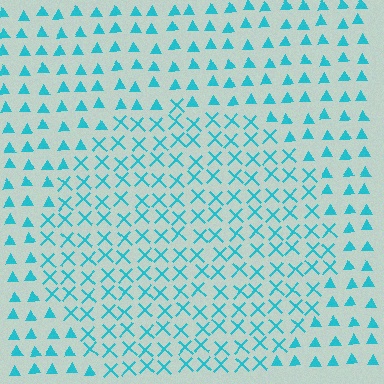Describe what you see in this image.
The image is filled with small cyan elements arranged in a uniform grid. A circle-shaped region contains X marks, while the surrounding area contains triangles. The boundary is defined purely by the change in element shape.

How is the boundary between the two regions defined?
The boundary is defined by a change in element shape: X marks inside vs. triangles outside. All elements share the same color and spacing.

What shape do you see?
I see a circle.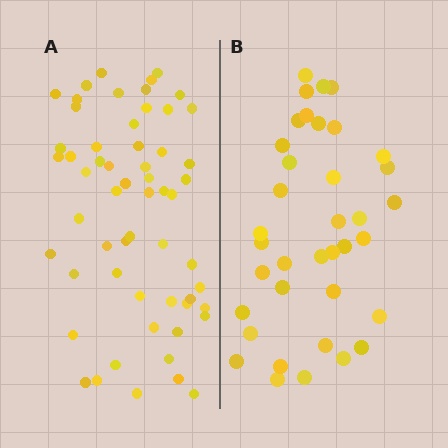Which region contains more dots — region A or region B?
Region A (the left region) has more dots.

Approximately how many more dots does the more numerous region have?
Region A has approximately 20 more dots than region B.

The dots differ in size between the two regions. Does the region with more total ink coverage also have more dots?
No. Region B has more total ink coverage because its dots are larger, but region A actually contains more individual dots. Total area can be misleading — the number of items is what matters here.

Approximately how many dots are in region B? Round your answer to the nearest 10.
About 40 dots. (The exact count is 37, which rounds to 40.)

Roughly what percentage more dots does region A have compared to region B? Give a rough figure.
About 55% more.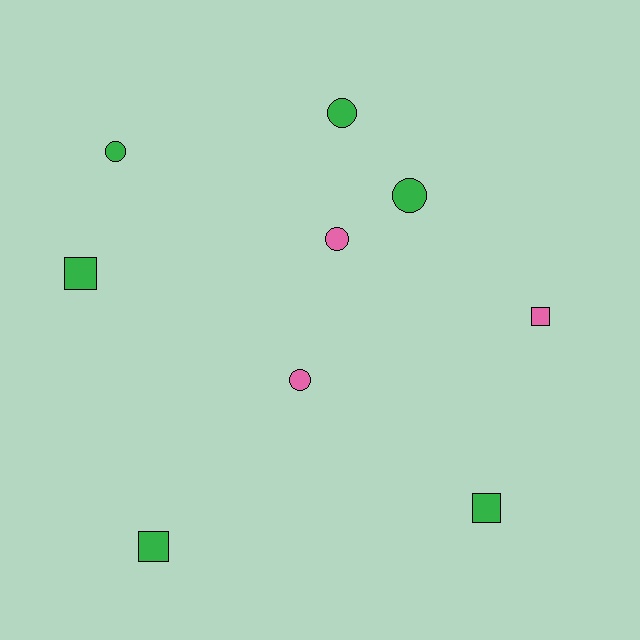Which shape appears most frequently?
Circle, with 5 objects.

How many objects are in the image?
There are 9 objects.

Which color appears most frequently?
Green, with 6 objects.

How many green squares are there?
There are 3 green squares.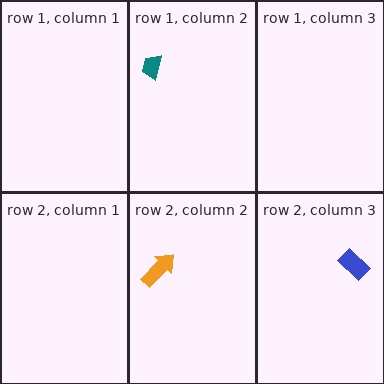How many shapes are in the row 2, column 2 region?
1.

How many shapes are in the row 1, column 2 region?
1.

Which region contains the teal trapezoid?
The row 1, column 2 region.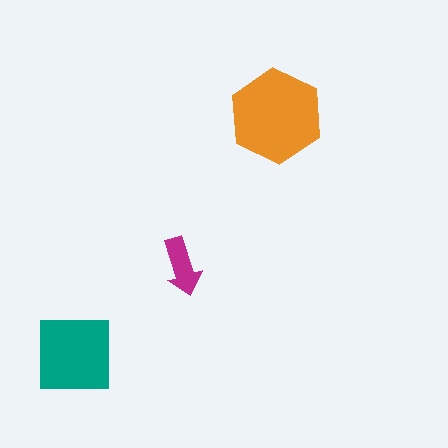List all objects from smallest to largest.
The magenta arrow, the teal square, the orange hexagon.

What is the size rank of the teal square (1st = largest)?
2nd.